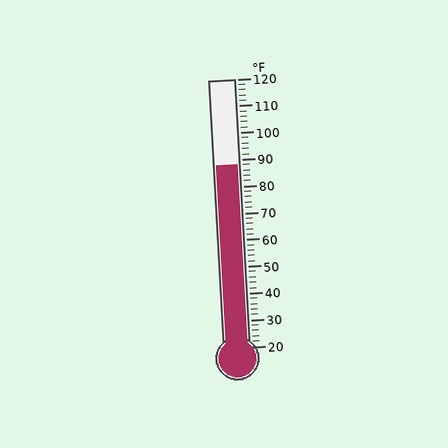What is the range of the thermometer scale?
The thermometer scale ranges from 20°F to 120°F.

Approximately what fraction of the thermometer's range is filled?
The thermometer is filled to approximately 70% of its range.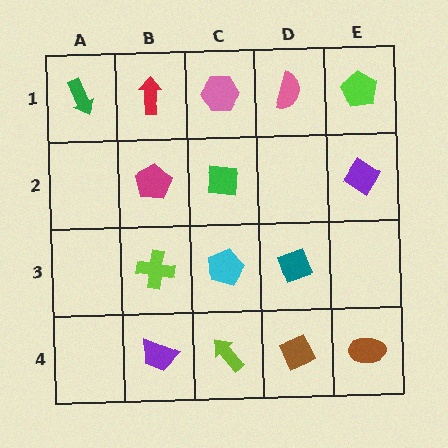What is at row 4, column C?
A lime arrow.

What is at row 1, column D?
A pink semicircle.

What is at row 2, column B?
A magenta pentagon.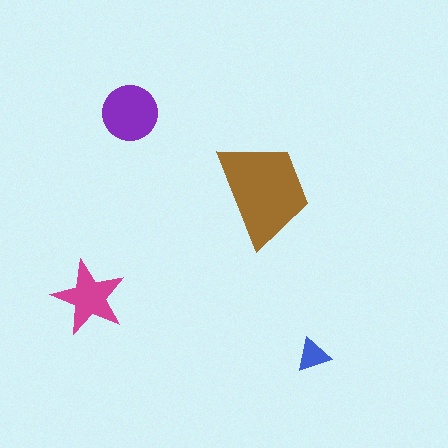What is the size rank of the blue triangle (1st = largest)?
4th.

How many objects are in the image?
There are 4 objects in the image.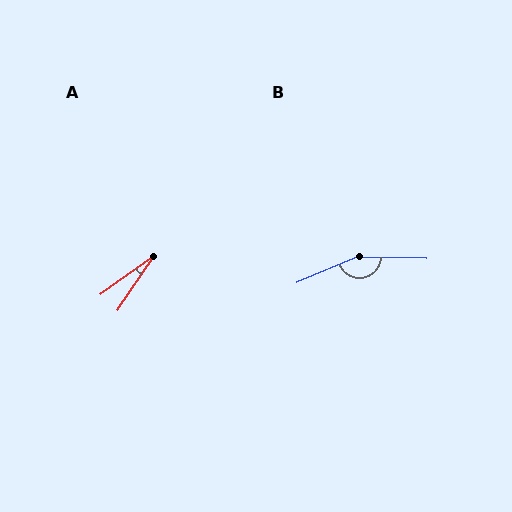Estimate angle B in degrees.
Approximately 155 degrees.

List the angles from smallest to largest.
A (20°), B (155°).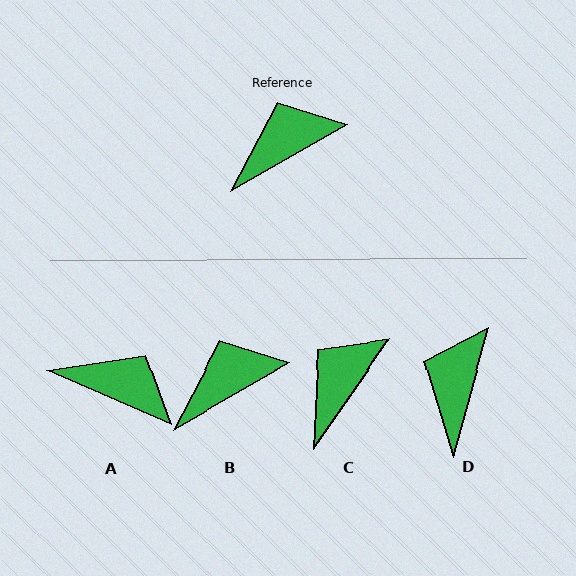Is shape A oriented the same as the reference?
No, it is off by about 53 degrees.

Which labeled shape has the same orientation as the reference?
B.